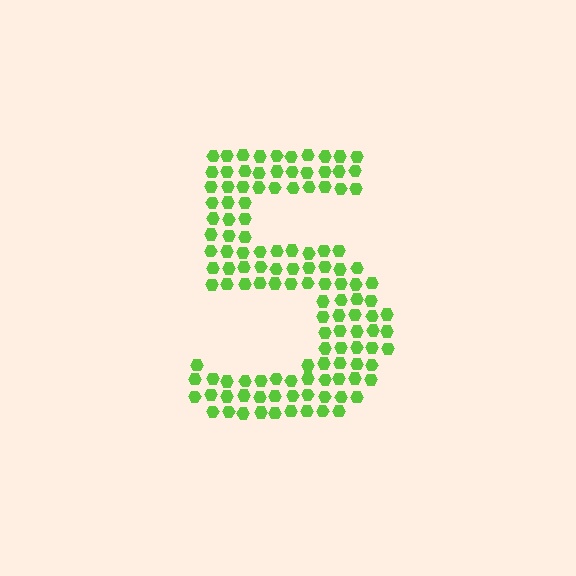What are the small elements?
The small elements are hexagons.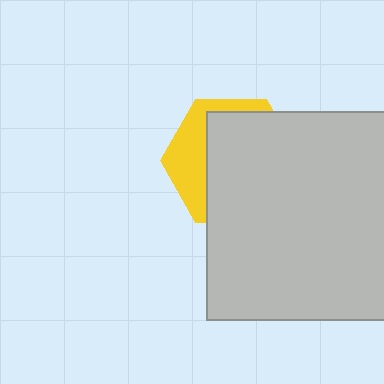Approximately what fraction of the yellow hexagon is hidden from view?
Roughly 68% of the yellow hexagon is hidden behind the light gray square.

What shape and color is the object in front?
The object in front is a light gray square.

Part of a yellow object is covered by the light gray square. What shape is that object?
It is a hexagon.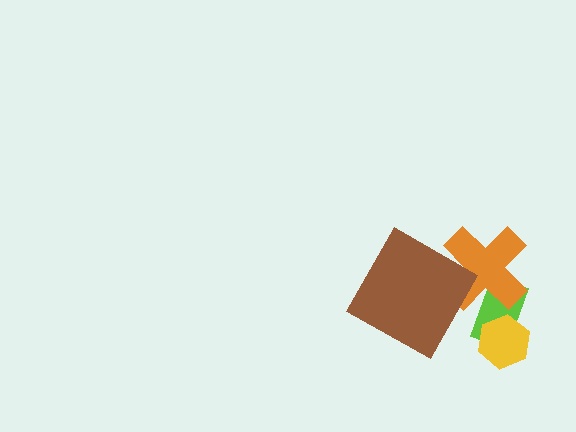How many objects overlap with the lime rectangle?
2 objects overlap with the lime rectangle.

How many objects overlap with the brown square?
1 object overlaps with the brown square.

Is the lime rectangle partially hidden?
Yes, it is partially covered by another shape.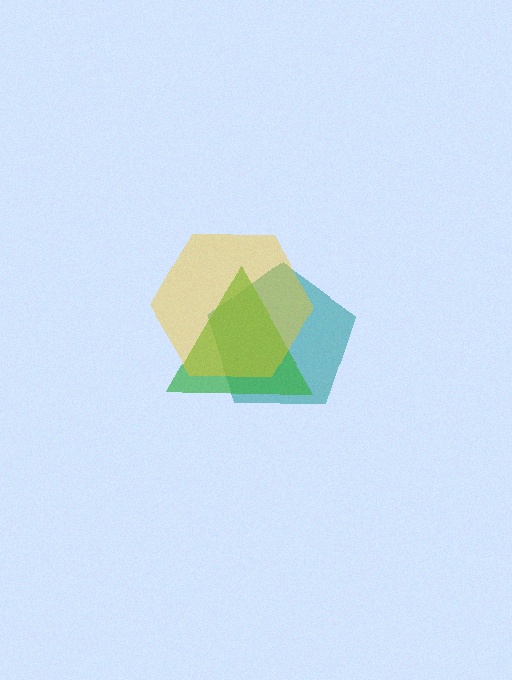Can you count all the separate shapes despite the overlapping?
Yes, there are 3 separate shapes.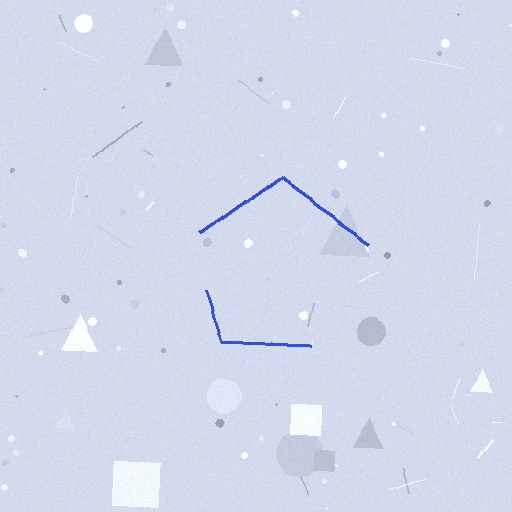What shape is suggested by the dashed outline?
The dashed outline suggests a pentagon.